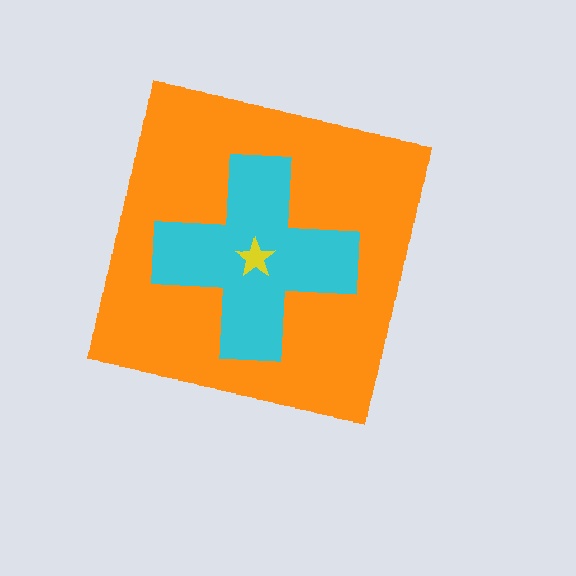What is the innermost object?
The yellow star.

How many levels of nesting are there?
3.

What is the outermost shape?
The orange square.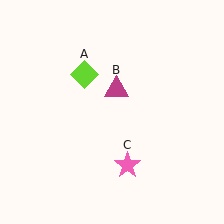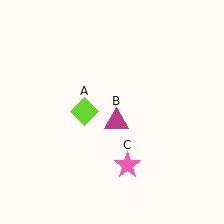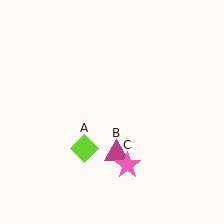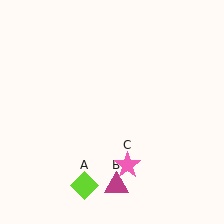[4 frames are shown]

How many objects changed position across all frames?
2 objects changed position: lime diamond (object A), magenta triangle (object B).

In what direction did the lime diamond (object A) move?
The lime diamond (object A) moved down.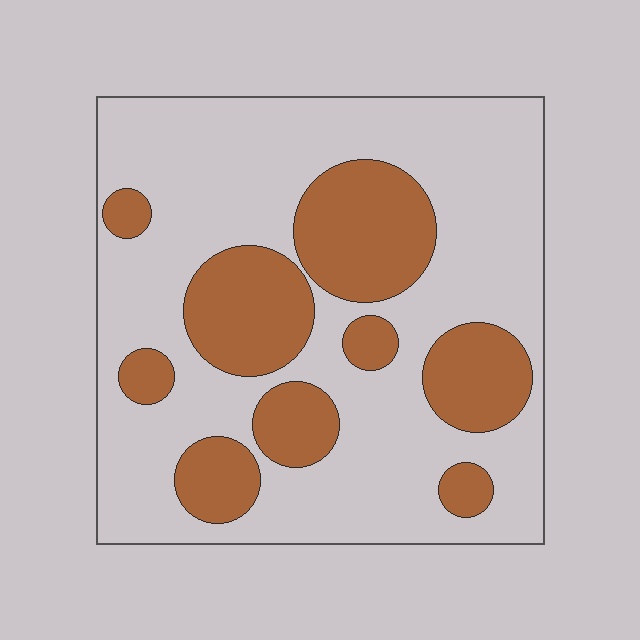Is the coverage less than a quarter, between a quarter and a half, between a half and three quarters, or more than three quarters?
Between a quarter and a half.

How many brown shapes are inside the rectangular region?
9.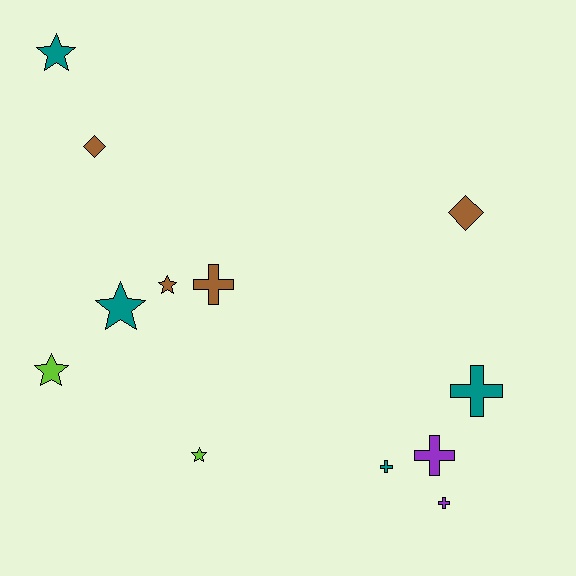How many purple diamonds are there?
There are no purple diamonds.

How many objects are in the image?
There are 12 objects.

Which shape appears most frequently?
Star, with 5 objects.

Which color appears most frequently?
Brown, with 4 objects.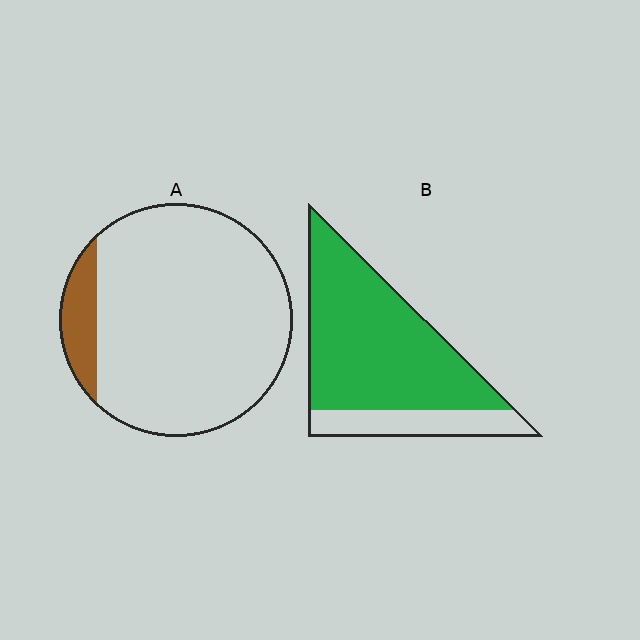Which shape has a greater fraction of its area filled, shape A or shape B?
Shape B.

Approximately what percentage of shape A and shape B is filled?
A is approximately 10% and B is approximately 80%.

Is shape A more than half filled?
No.